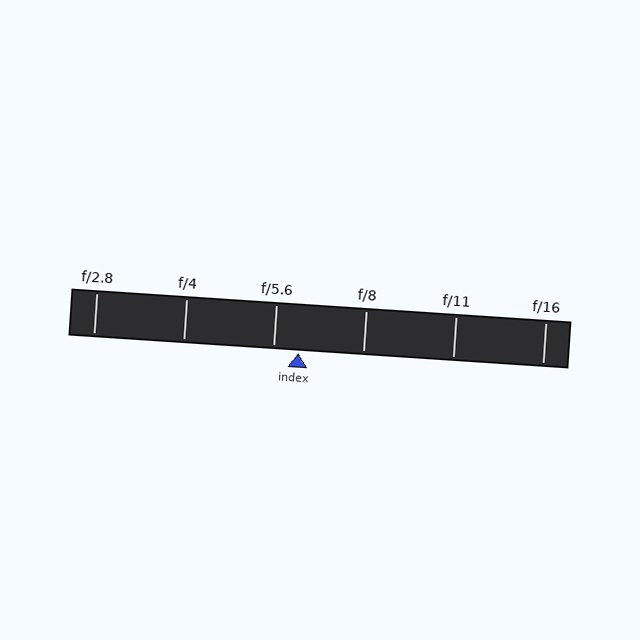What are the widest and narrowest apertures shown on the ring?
The widest aperture shown is f/2.8 and the narrowest is f/16.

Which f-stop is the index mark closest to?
The index mark is closest to f/5.6.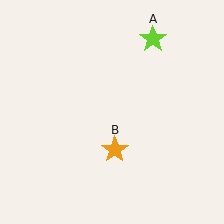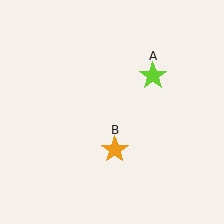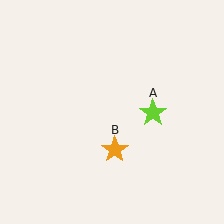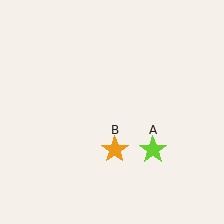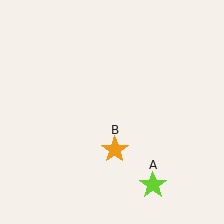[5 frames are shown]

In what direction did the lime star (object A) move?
The lime star (object A) moved down.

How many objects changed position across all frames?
1 object changed position: lime star (object A).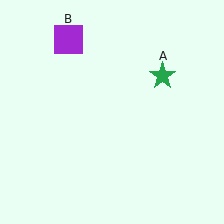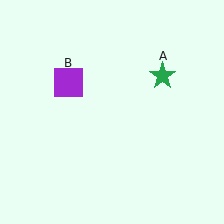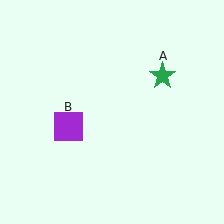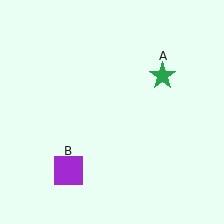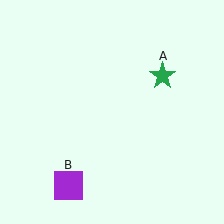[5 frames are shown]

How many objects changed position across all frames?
1 object changed position: purple square (object B).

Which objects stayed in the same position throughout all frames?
Green star (object A) remained stationary.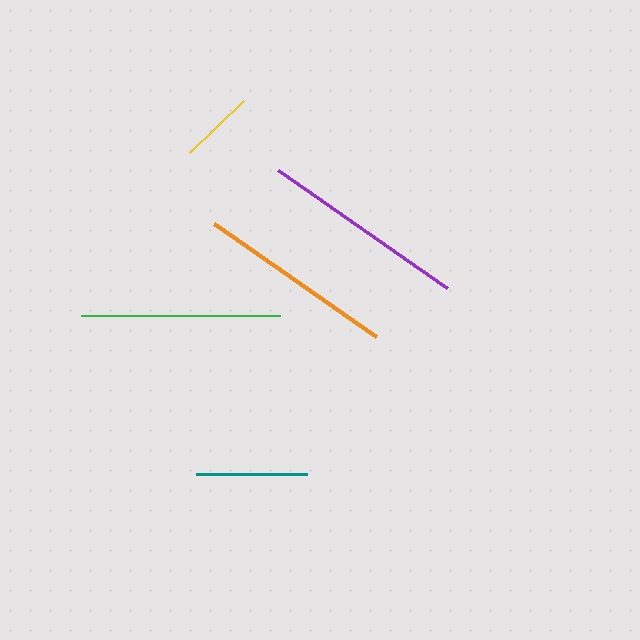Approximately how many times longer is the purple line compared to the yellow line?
The purple line is approximately 2.7 times the length of the yellow line.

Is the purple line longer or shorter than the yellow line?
The purple line is longer than the yellow line.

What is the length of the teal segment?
The teal segment is approximately 112 pixels long.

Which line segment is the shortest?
The yellow line is the shortest at approximately 75 pixels.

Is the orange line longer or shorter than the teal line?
The orange line is longer than the teal line.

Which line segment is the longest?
The purple line is the longest at approximately 206 pixels.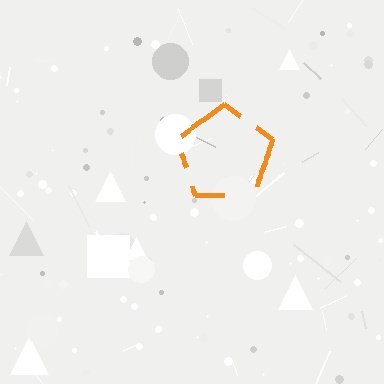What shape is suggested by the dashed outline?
The dashed outline suggests a pentagon.